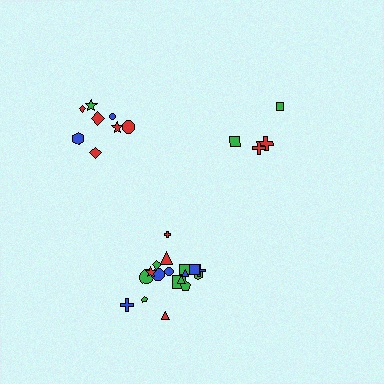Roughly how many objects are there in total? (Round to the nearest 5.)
Roughly 30 objects in total.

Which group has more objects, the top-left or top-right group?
The top-left group.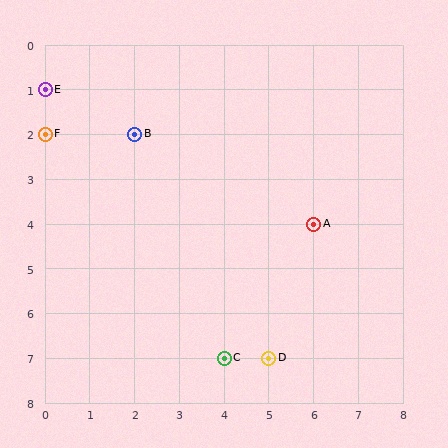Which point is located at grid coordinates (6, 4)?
Point A is at (6, 4).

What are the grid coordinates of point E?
Point E is at grid coordinates (0, 1).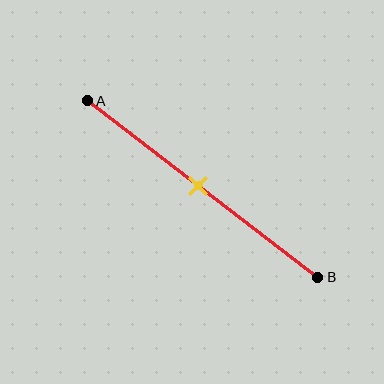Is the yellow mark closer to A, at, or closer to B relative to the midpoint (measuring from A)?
The yellow mark is approximately at the midpoint of segment AB.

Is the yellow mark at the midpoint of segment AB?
Yes, the mark is approximately at the midpoint.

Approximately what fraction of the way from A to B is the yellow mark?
The yellow mark is approximately 50% of the way from A to B.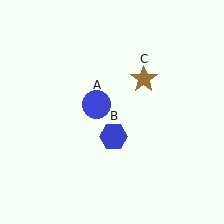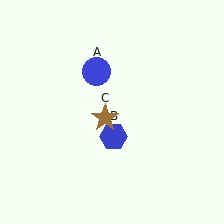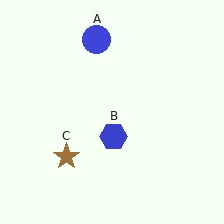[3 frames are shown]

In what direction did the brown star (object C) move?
The brown star (object C) moved down and to the left.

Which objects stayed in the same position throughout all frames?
Blue hexagon (object B) remained stationary.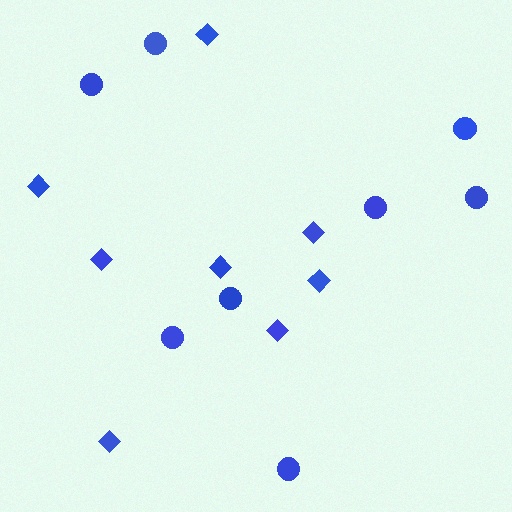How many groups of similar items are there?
There are 2 groups: one group of diamonds (8) and one group of circles (8).